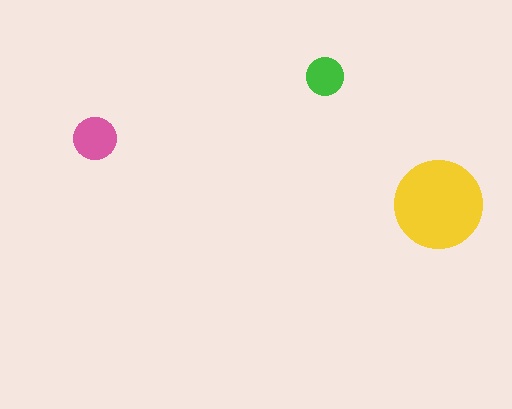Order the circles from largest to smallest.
the yellow one, the pink one, the green one.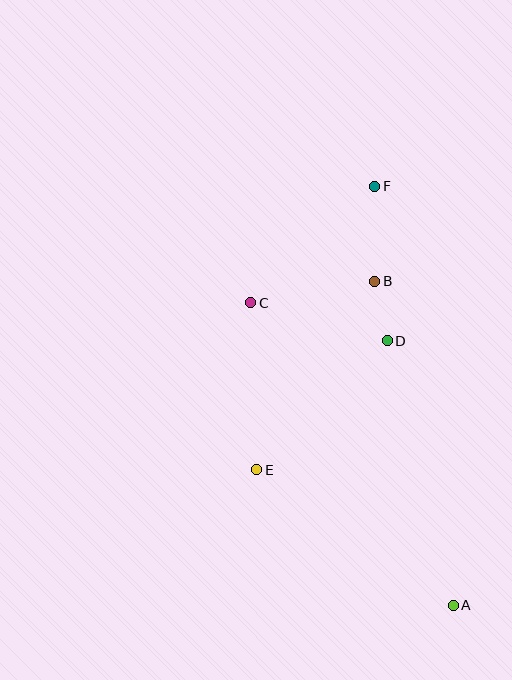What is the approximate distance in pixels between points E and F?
The distance between E and F is approximately 307 pixels.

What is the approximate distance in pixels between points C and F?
The distance between C and F is approximately 170 pixels.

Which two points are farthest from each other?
Points A and F are farthest from each other.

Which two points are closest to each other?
Points B and D are closest to each other.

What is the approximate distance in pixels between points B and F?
The distance between B and F is approximately 95 pixels.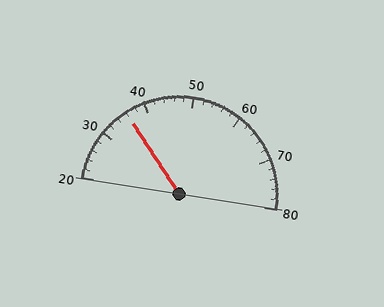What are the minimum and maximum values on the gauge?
The gauge ranges from 20 to 80.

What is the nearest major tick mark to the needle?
The nearest major tick mark is 40.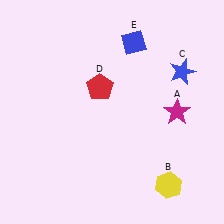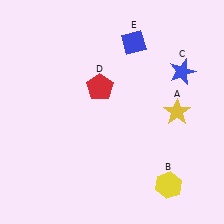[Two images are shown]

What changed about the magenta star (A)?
In Image 1, A is magenta. In Image 2, it changed to yellow.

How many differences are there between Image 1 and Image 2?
There is 1 difference between the two images.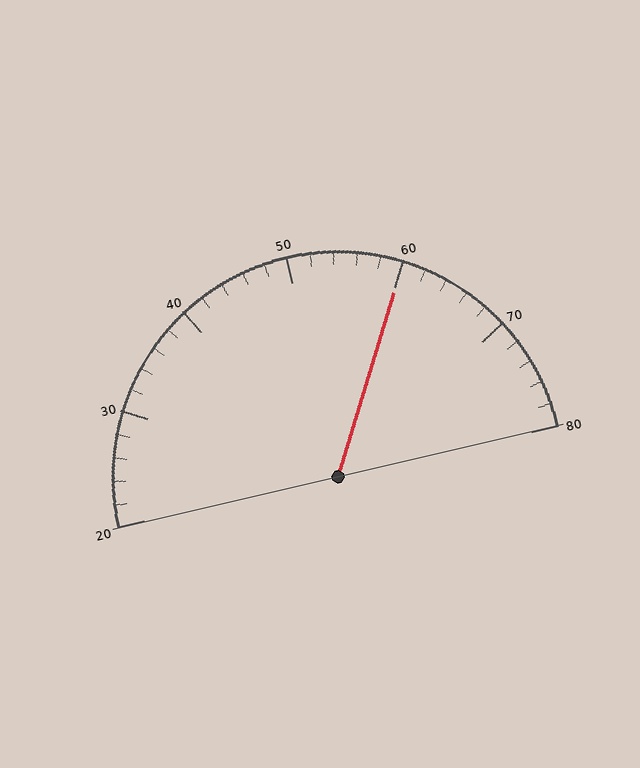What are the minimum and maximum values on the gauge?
The gauge ranges from 20 to 80.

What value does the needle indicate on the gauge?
The needle indicates approximately 60.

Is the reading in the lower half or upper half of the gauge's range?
The reading is in the upper half of the range (20 to 80).